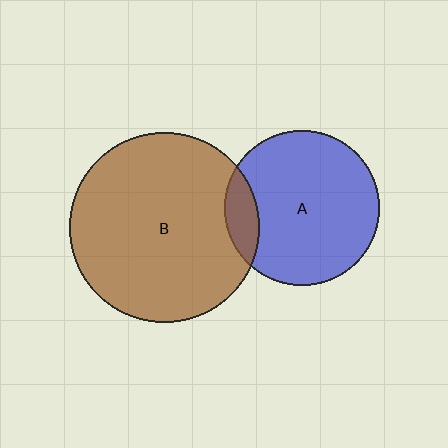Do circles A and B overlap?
Yes.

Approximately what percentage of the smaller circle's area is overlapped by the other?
Approximately 10%.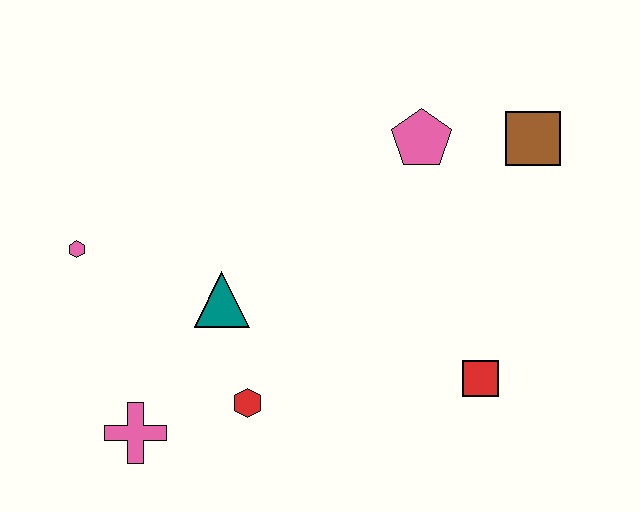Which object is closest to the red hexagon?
The teal triangle is closest to the red hexagon.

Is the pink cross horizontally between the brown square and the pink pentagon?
No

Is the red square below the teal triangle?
Yes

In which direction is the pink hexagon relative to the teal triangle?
The pink hexagon is to the left of the teal triangle.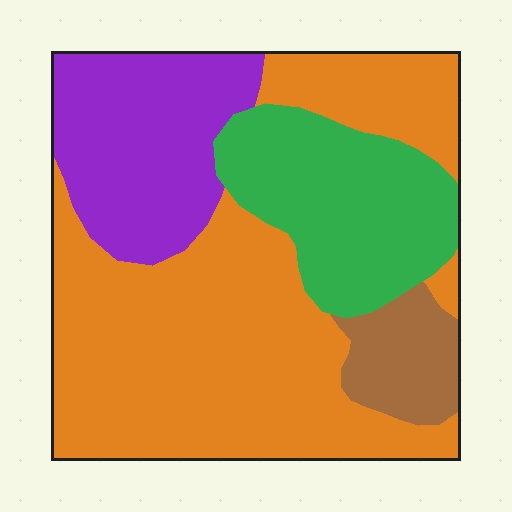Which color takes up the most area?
Orange, at roughly 50%.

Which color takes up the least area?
Brown, at roughly 10%.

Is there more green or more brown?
Green.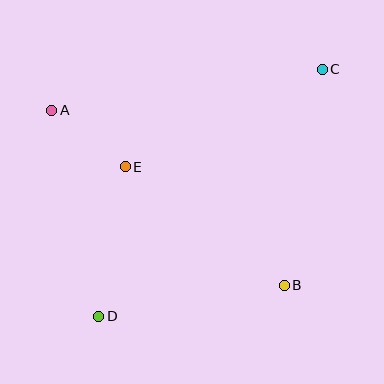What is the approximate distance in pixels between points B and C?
The distance between B and C is approximately 219 pixels.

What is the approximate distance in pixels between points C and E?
The distance between C and E is approximately 220 pixels.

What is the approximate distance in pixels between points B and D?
The distance between B and D is approximately 188 pixels.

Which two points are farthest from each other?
Points C and D are farthest from each other.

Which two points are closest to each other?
Points A and E are closest to each other.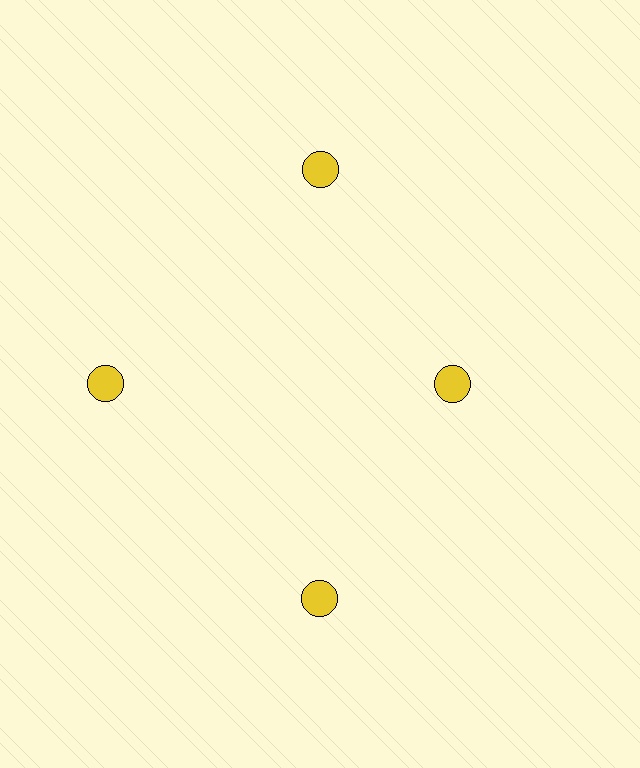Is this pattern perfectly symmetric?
No. The 4 yellow circles are arranged in a ring, but one element near the 3 o'clock position is pulled inward toward the center, breaking the 4-fold rotational symmetry.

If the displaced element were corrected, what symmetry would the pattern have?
It would have 4-fold rotational symmetry — the pattern would map onto itself every 90 degrees.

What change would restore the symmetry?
The symmetry would be restored by moving it outward, back onto the ring so that all 4 circles sit at equal angles and equal distance from the center.